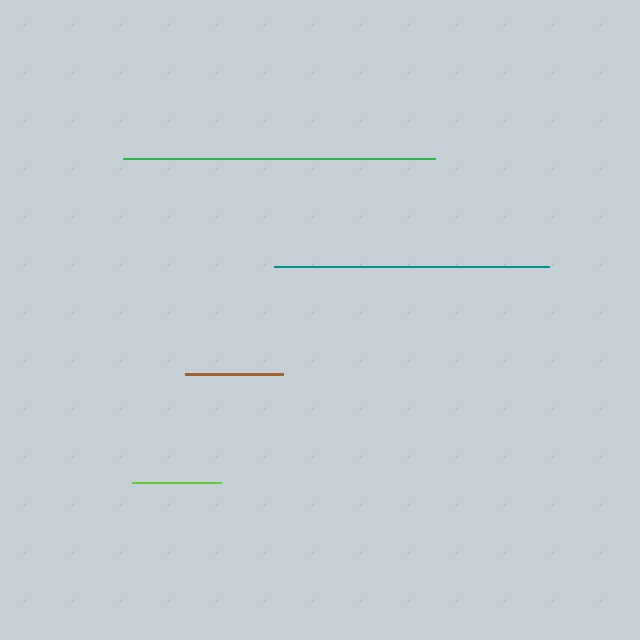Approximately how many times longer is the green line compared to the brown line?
The green line is approximately 3.2 times the length of the brown line.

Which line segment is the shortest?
The lime line is the shortest at approximately 88 pixels.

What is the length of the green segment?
The green segment is approximately 312 pixels long.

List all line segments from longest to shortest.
From longest to shortest: green, teal, brown, lime.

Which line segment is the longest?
The green line is the longest at approximately 312 pixels.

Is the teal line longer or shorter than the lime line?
The teal line is longer than the lime line.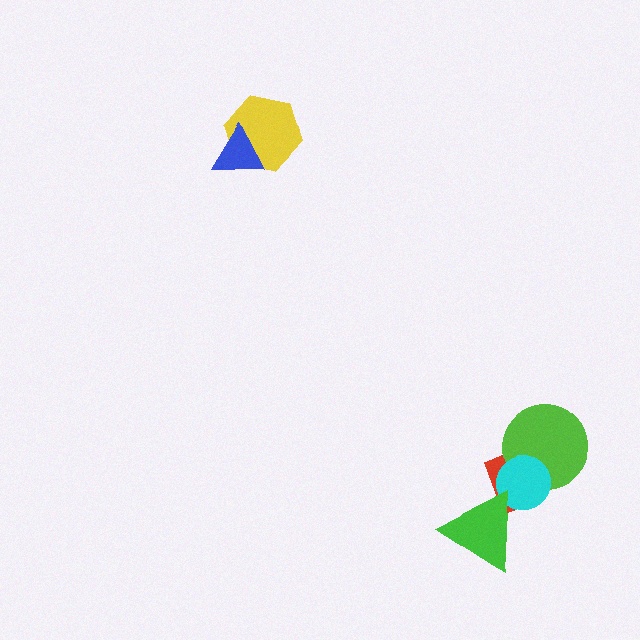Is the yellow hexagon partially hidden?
Yes, it is partially covered by another shape.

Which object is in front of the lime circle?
The cyan circle is in front of the lime circle.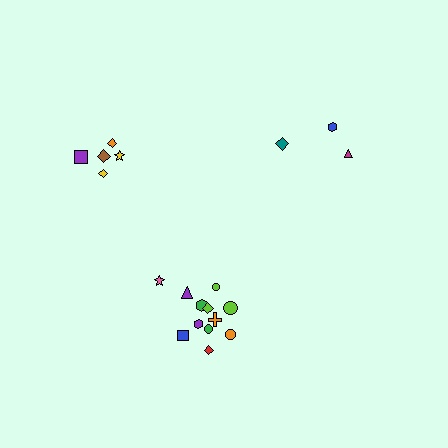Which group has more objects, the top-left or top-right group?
The top-left group.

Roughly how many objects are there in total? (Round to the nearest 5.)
Roughly 20 objects in total.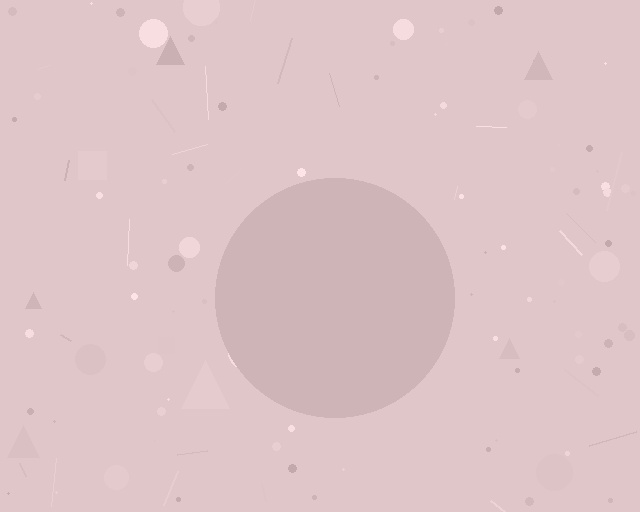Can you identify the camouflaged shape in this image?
The camouflaged shape is a circle.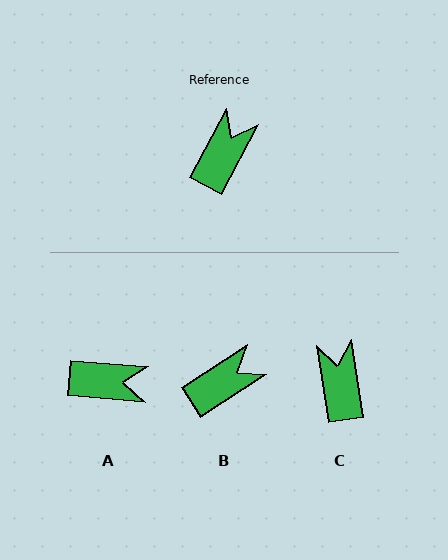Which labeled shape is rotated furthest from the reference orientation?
A, about 67 degrees away.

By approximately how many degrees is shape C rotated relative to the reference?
Approximately 37 degrees counter-clockwise.